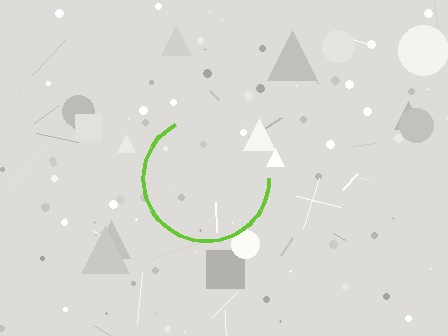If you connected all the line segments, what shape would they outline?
They would outline a circle.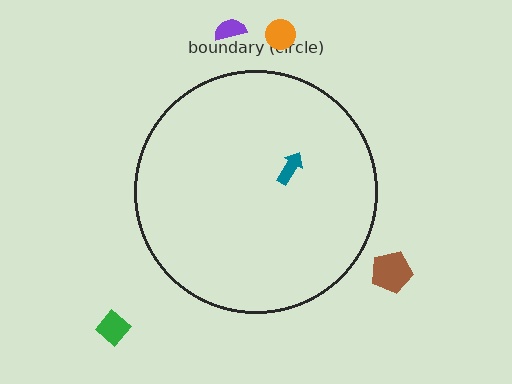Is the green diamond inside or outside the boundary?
Outside.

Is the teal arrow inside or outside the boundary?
Inside.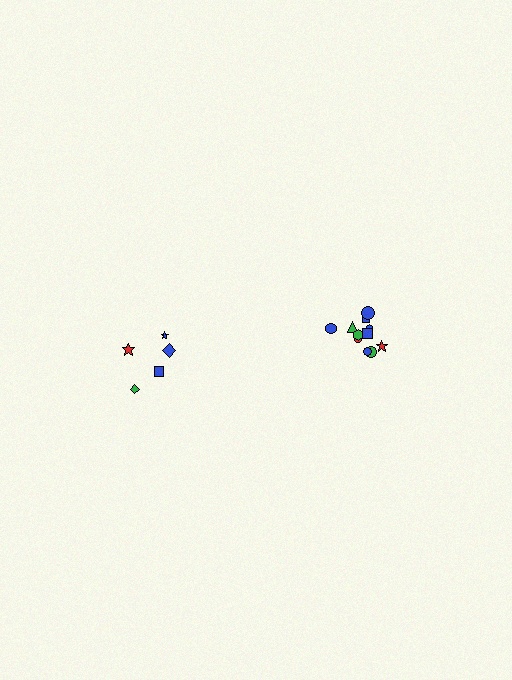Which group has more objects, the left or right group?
The right group.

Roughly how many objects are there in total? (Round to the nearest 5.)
Roughly 15 objects in total.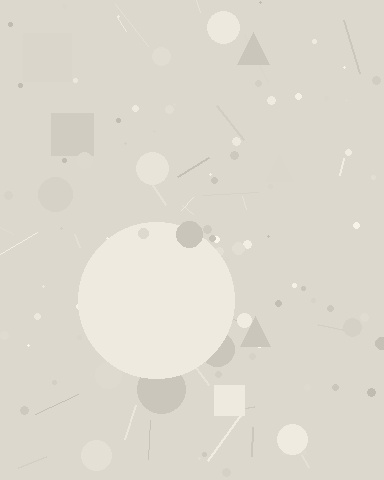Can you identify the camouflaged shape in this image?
The camouflaged shape is a circle.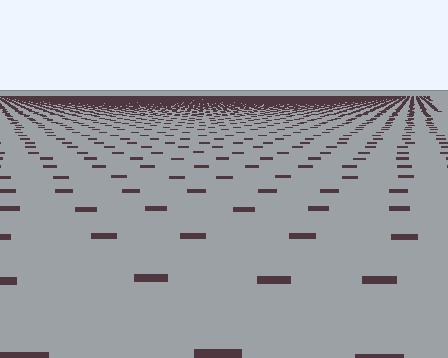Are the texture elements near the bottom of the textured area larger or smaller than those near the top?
Larger. Near the bottom, elements are closer to the viewer and appear at a bigger on-screen size.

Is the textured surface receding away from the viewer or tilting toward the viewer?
The surface is receding away from the viewer. Texture elements get smaller and denser toward the top.